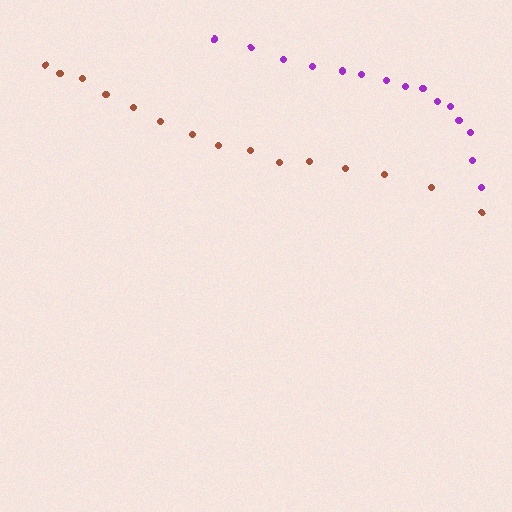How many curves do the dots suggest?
There are 2 distinct paths.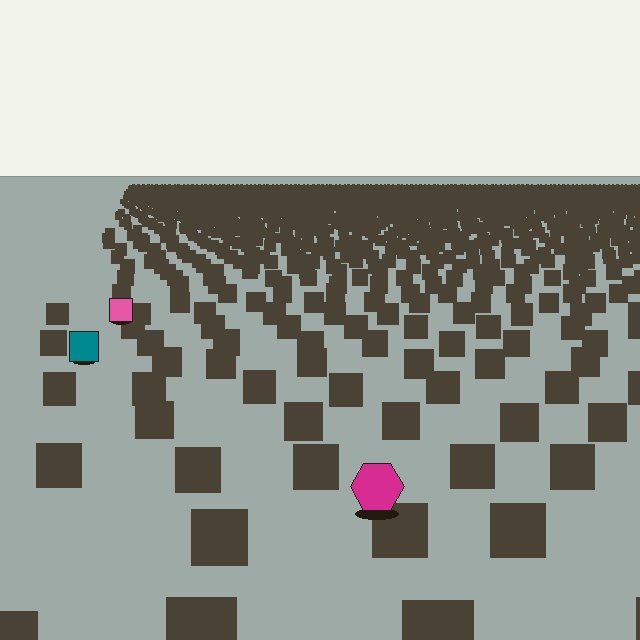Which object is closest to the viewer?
The magenta hexagon is closest. The texture marks near it are larger and more spread out.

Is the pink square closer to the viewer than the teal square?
No. The teal square is closer — you can tell from the texture gradient: the ground texture is coarser near it.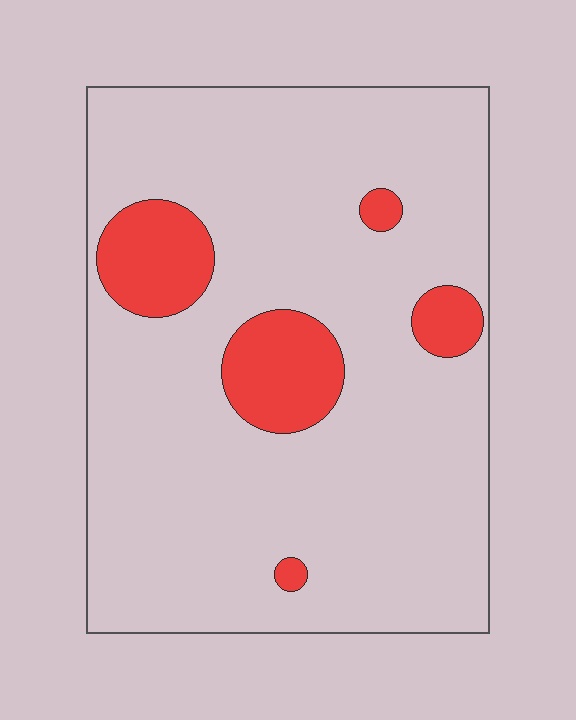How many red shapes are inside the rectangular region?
5.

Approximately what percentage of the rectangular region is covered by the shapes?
Approximately 15%.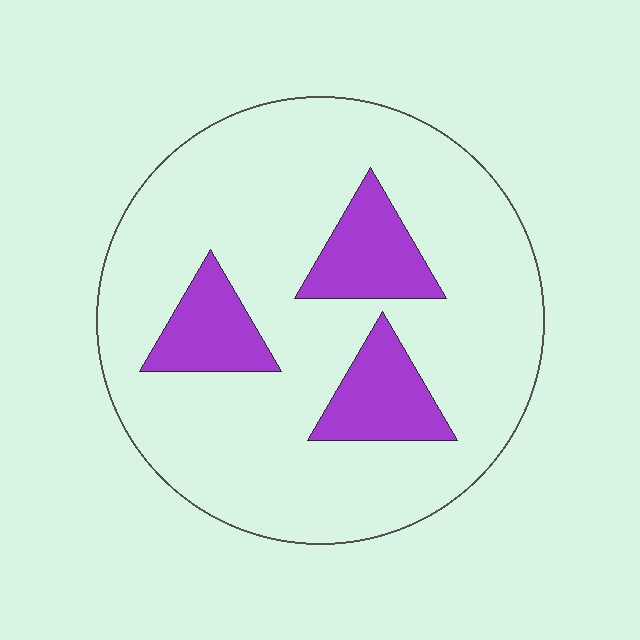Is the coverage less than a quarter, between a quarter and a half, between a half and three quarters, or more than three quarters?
Less than a quarter.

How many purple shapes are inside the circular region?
3.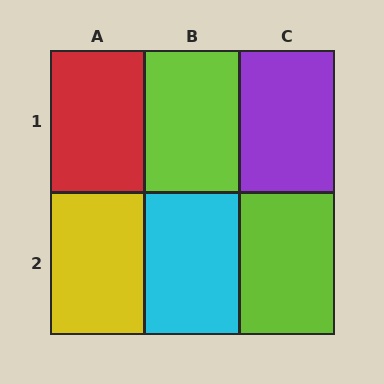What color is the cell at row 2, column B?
Cyan.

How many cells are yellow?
1 cell is yellow.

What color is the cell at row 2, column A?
Yellow.